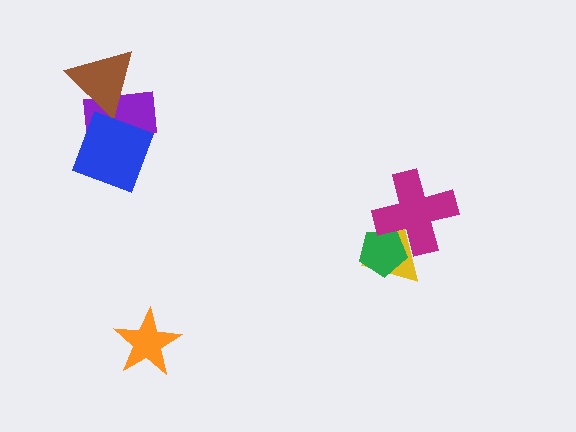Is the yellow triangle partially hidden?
Yes, it is partially covered by another shape.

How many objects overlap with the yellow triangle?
2 objects overlap with the yellow triangle.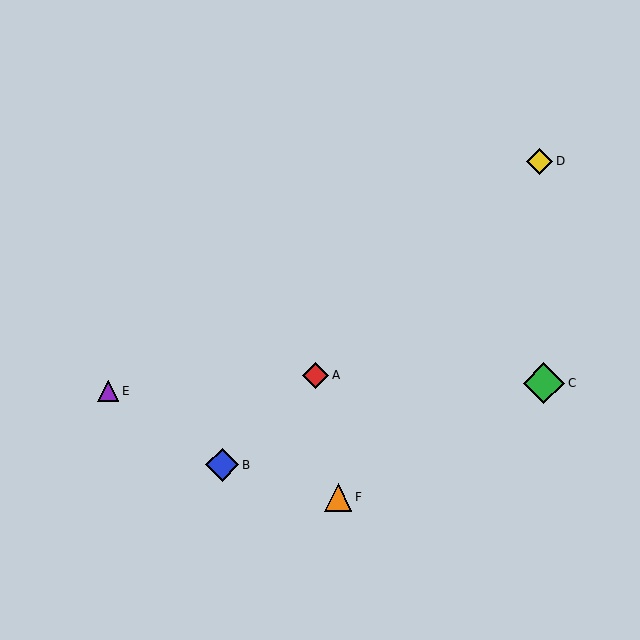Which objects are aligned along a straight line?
Objects A, B, D are aligned along a straight line.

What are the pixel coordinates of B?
Object B is at (222, 465).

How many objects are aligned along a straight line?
3 objects (A, B, D) are aligned along a straight line.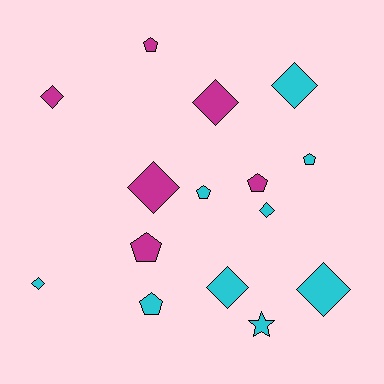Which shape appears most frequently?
Diamond, with 8 objects.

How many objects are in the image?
There are 15 objects.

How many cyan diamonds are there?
There are 5 cyan diamonds.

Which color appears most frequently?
Cyan, with 9 objects.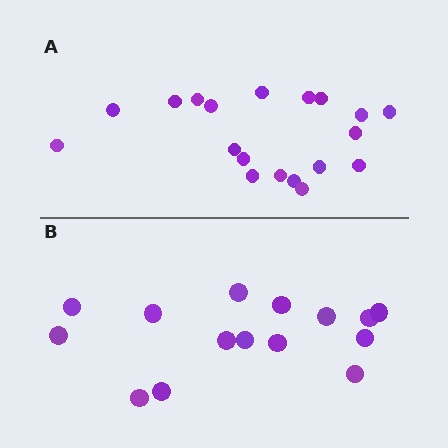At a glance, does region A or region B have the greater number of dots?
Region A (the top region) has more dots.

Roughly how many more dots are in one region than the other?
Region A has about 4 more dots than region B.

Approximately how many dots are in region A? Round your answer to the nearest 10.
About 20 dots. (The exact count is 19, which rounds to 20.)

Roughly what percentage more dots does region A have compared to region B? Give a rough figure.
About 25% more.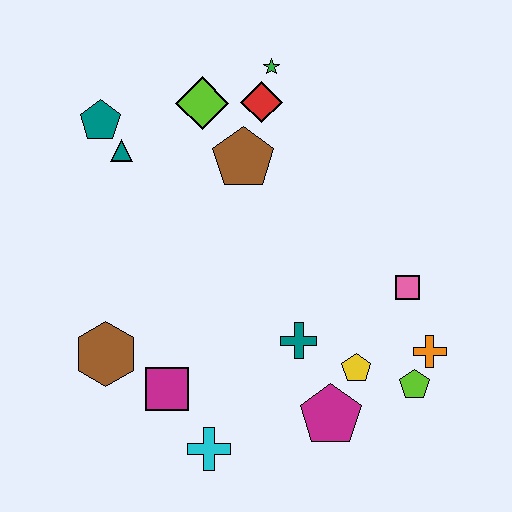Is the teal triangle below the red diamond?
Yes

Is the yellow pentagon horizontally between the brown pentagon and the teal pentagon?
No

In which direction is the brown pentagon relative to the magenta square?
The brown pentagon is above the magenta square.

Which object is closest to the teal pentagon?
The teal triangle is closest to the teal pentagon.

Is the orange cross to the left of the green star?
No